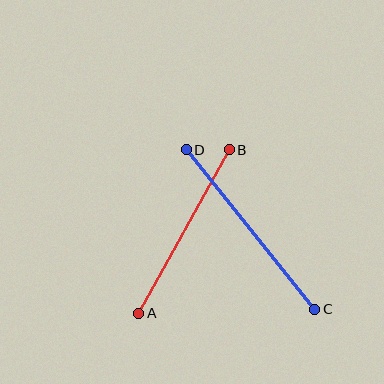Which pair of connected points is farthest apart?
Points C and D are farthest apart.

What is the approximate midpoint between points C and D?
The midpoint is at approximately (250, 230) pixels.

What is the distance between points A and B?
The distance is approximately 187 pixels.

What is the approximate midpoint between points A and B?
The midpoint is at approximately (184, 232) pixels.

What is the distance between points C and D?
The distance is approximately 205 pixels.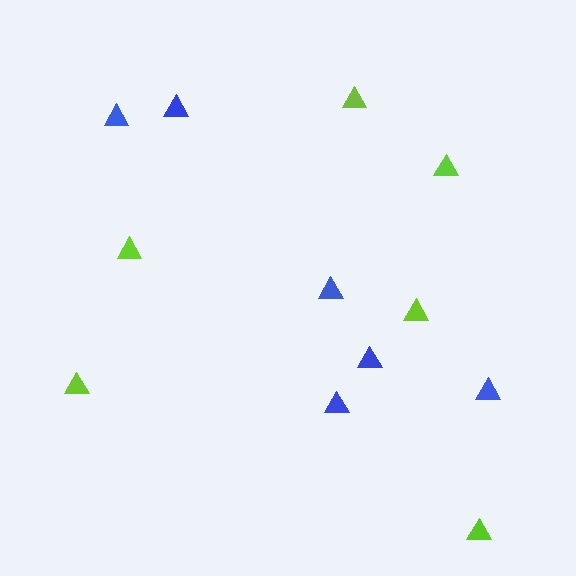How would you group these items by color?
There are 2 groups: one group of lime triangles (6) and one group of blue triangles (6).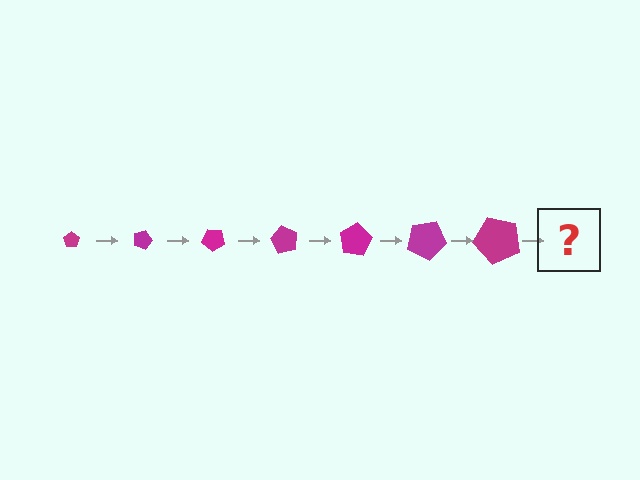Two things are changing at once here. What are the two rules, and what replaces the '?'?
The two rules are that the pentagon grows larger each step and it rotates 20 degrees each step. The '?' should be a pentagon, larger than the previous one and rotated 140 degrees from the start.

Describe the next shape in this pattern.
It should be a pentagon, larger than the previous one and rotated 140 degrees from the start.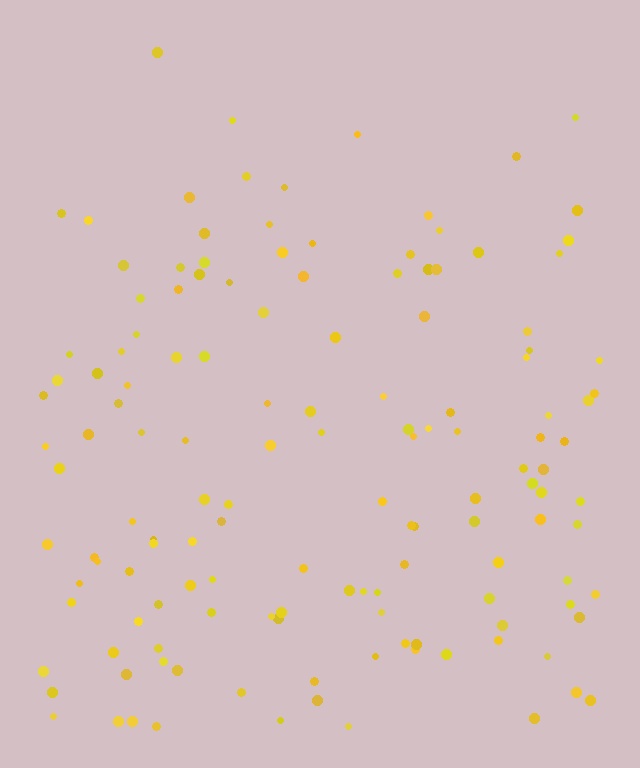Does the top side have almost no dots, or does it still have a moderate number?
Still a moderate number, just noticeably fewer than the bottom.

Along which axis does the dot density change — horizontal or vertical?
Vertical.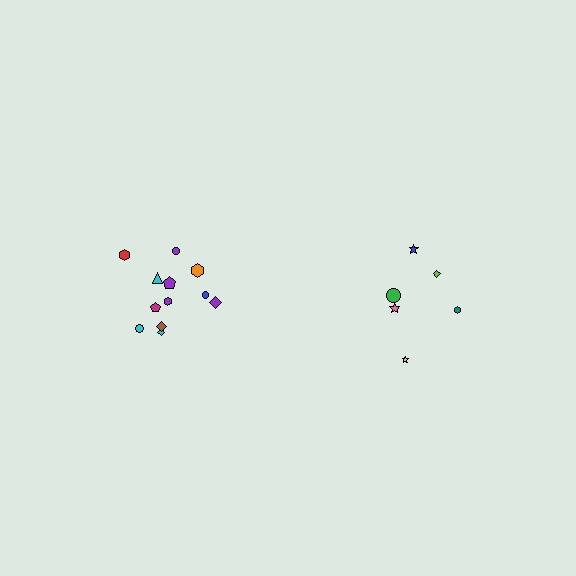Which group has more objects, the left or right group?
The left group.